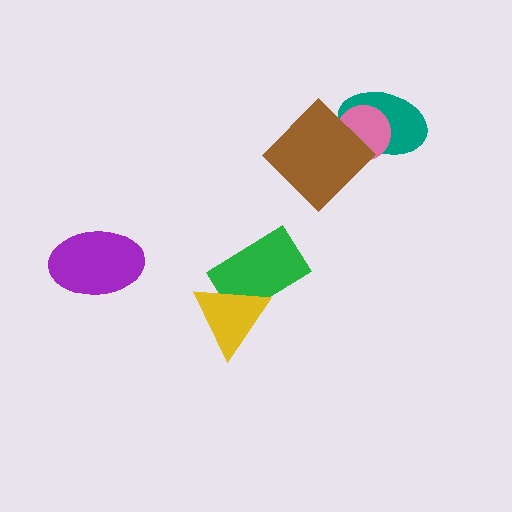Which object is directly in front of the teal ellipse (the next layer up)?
The pink circle is directly in front of the teal ellipse.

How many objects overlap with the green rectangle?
1 object overlaps with the green rectangle.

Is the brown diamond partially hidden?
No, no other shape covers it.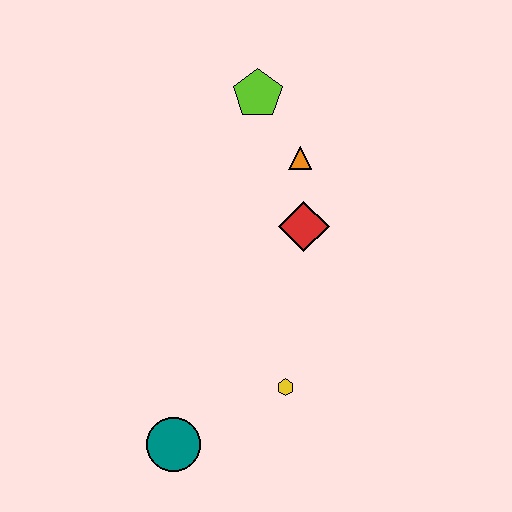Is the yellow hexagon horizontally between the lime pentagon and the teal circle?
No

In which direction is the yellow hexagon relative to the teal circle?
The yellow hexagon is to the right of the teal circle.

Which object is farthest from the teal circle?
The lime pentagon is farthest from the teal circle.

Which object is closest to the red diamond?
The orange triangle is closest to the red diamond.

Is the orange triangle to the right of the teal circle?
Yes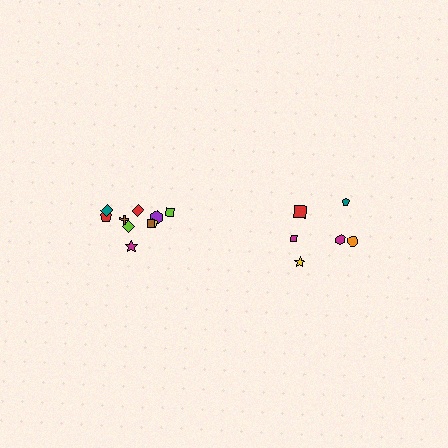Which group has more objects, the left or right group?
The left group.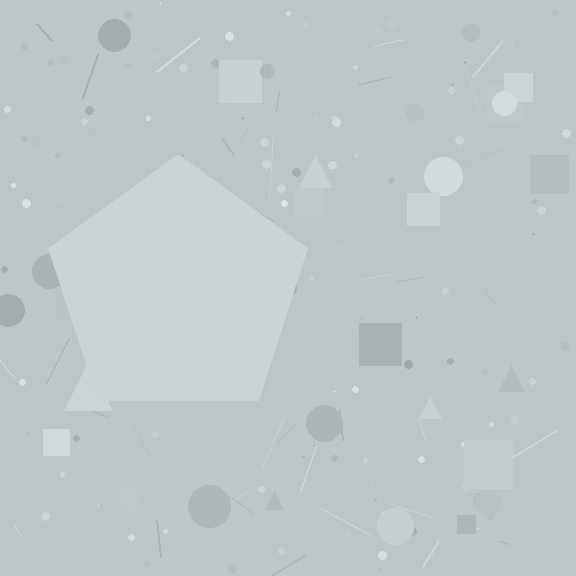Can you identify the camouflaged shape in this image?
The camouflaged shape is a pentagon.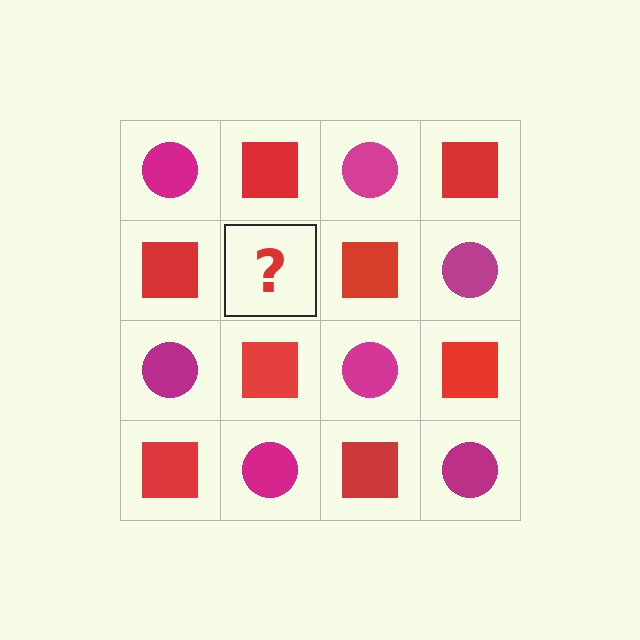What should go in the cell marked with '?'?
The missing cell should contain a magenta circle.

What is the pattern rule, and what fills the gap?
The rule is that it alternates magenta circle and red square in a checkerboard pattern. The gap should be filled with a magenta circle.